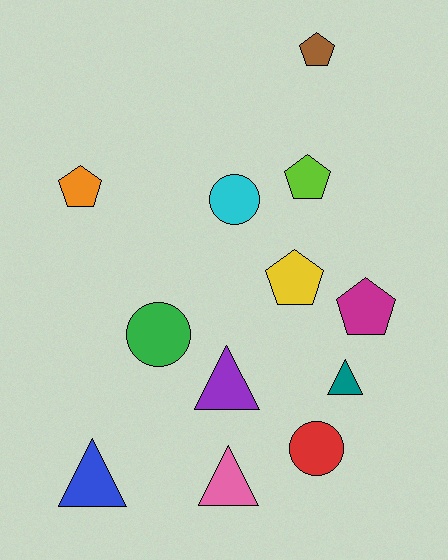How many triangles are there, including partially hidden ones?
There are 4 triangles.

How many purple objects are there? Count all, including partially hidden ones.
There is 1 purple object.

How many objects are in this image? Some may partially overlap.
There are 12 objects.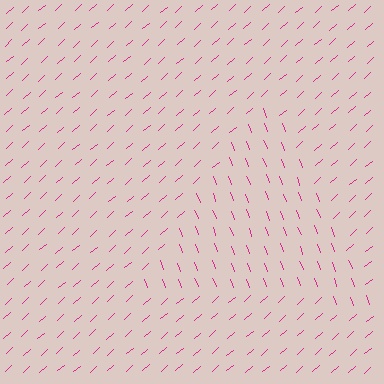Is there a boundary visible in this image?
Yes, there is a texture boundary formed by a change in line orientation.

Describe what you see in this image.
The image is filled with small magenta line segments. A triangle region in the image has lines oriented differently from the surrounding lines, creating a visible texture boundary.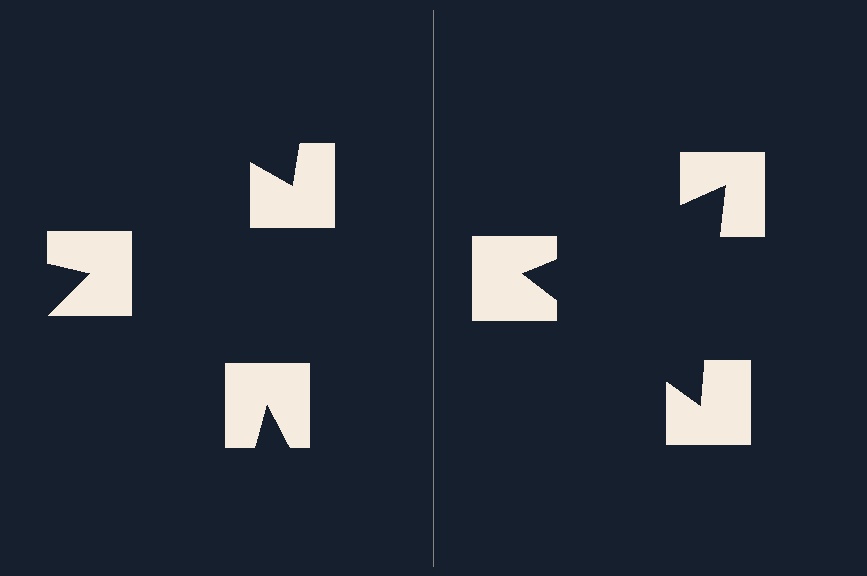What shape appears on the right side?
An illusory triangle.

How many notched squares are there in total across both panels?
6 — 3 on each side.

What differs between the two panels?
The notched squares are positioned identically on both sides; only the wedge orientations differ. On the right they align to a triangle; on the left they are misaligned.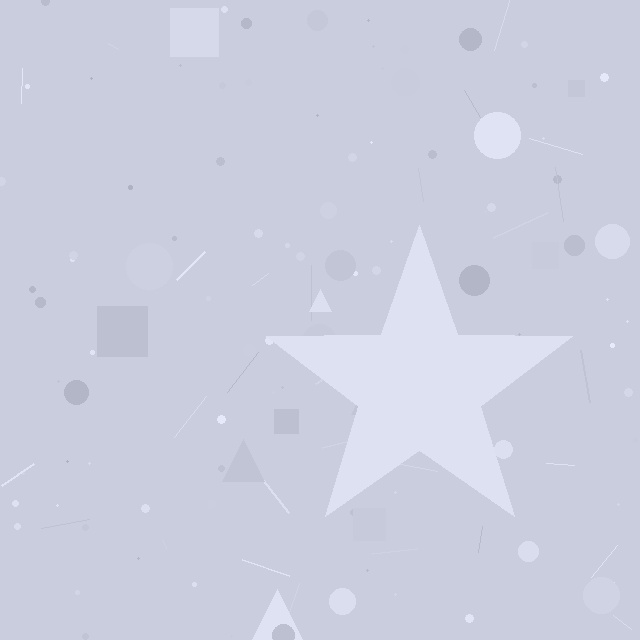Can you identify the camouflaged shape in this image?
The camouflaged shape is a star.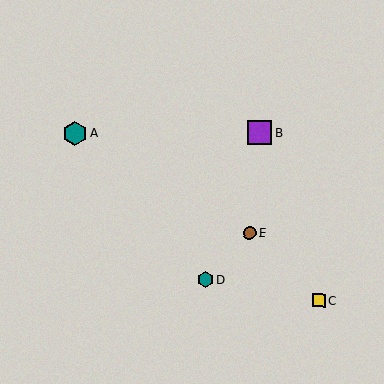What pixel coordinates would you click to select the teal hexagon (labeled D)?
Click at (205, 280) to select the teal hexagon D.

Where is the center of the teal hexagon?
The center of the teal hexagon is at (74, 133).